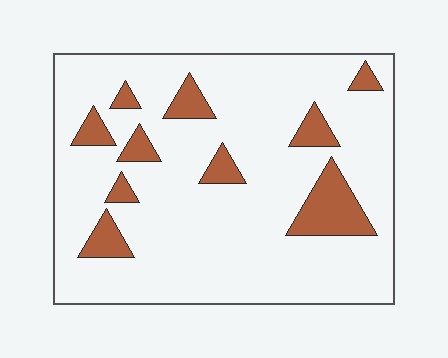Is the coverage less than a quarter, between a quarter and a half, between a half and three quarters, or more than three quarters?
Less than a quarter.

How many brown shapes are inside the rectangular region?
10.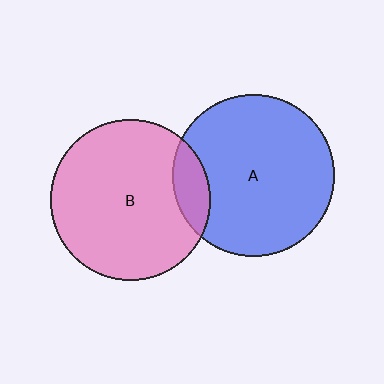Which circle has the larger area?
Circle A (blue).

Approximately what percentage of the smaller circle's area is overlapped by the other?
Approximately 10%.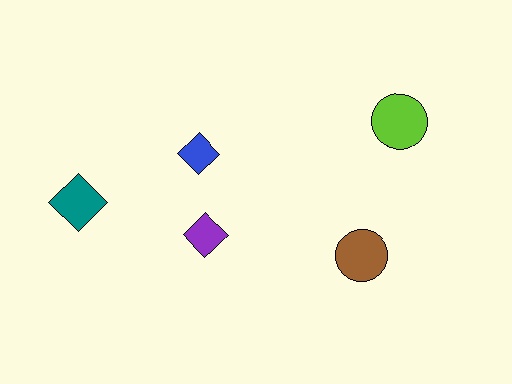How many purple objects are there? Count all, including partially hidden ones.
There is 1 purple object.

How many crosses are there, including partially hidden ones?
There are no crosses.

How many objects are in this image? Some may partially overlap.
There are 5 objects.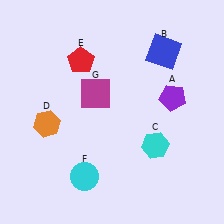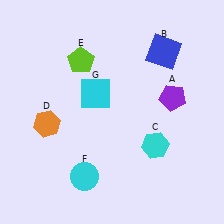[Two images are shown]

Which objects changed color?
E changed from red to lime. G changed from magenta to cyan.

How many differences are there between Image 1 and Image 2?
There are 2 differences between the two images.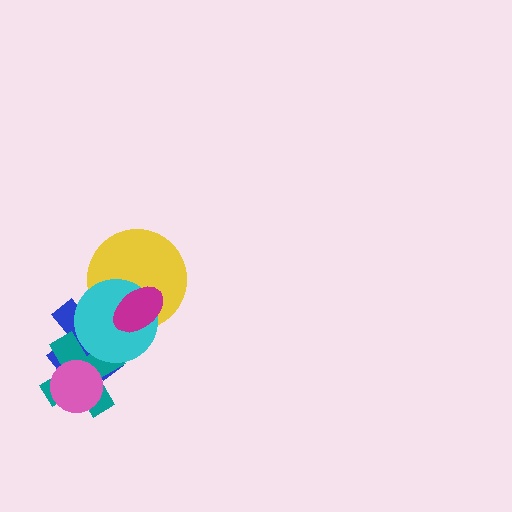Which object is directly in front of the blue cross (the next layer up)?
The yellow circle is directly in front of the blue cross.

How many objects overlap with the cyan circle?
4 objects overlap with the cyan circle.